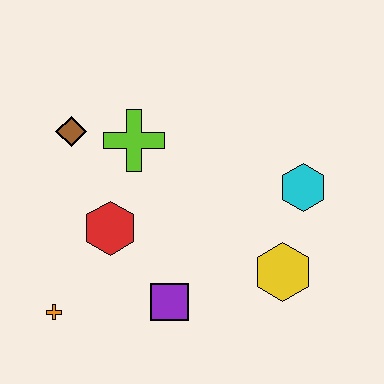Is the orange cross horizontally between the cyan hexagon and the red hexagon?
No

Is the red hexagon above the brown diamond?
No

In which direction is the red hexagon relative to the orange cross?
The red hexagon is above the orange cross.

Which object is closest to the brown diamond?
The lime cross is closest to the brown diamond.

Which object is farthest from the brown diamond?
The yellow hexagon is farthest from the brown diamond.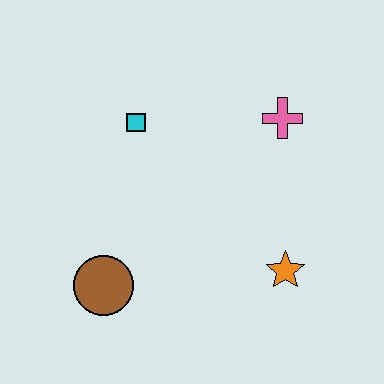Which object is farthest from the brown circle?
The pink cross is farthest from the brown circle.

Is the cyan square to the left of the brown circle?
No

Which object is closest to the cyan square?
The pink cross is closest to the cyan square.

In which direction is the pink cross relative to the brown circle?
The pink cross is to the right of the brown circle.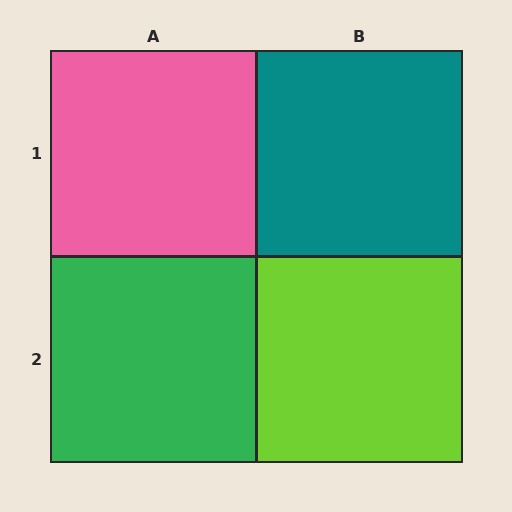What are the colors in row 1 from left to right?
Pink, teal.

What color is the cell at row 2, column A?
Green.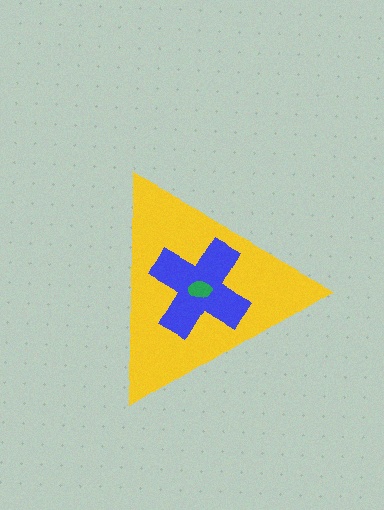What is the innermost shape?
The green ellipse.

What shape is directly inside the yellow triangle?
The blue cross.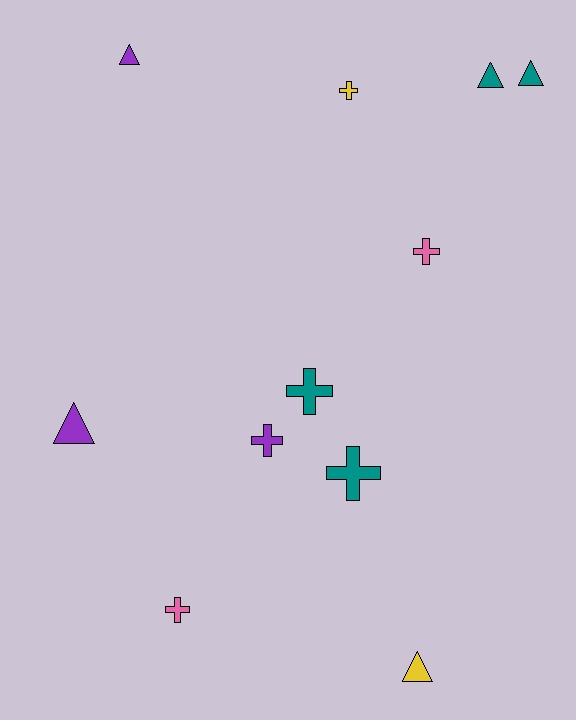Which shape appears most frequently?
Cross, with 6 objects.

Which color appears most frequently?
Teal, with 4 objects.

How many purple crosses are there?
There is 1 purple cross.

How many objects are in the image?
There are 11 objects.